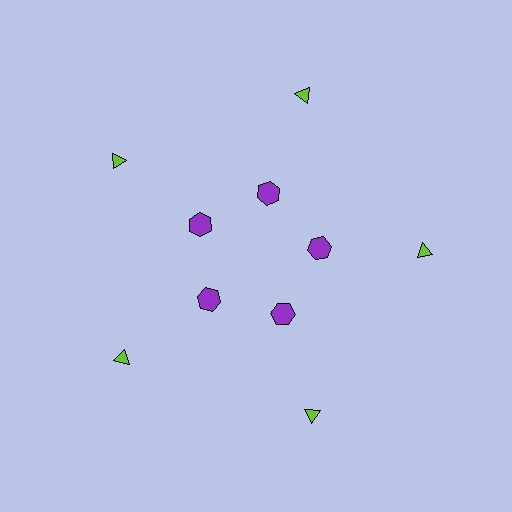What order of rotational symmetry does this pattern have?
This pattern has 5-fold rotational symmetry.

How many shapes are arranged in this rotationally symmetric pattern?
There are 10 shapes, arranged in 5 groups of 2.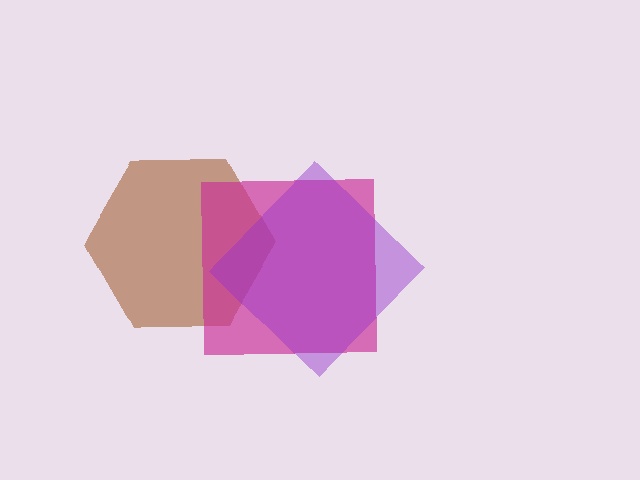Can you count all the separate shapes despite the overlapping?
Yes, there are 3 separate shapes.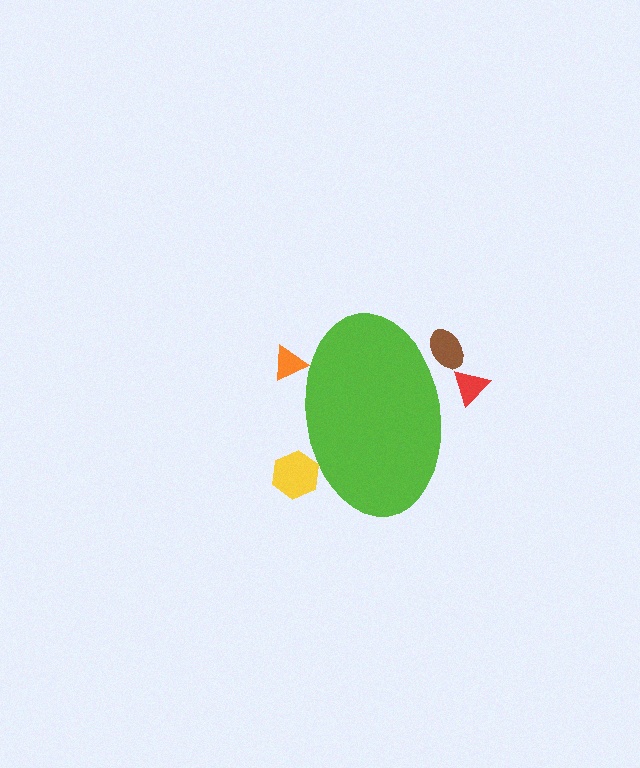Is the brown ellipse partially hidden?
Yes, the brown ellipse is partially hidden behind the lime ellipse.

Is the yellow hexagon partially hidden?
Yes, the yellow hexagon is partially hidden behind the lime ellipse.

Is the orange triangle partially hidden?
Yes, the orange triangle is partially hidden behind the lime ellipse.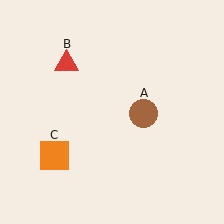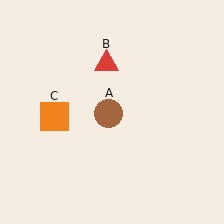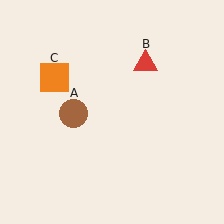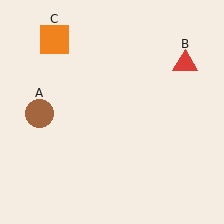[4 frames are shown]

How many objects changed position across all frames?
3 objects changed position: brown circle (object A), red triangle (object B), orange square (object C).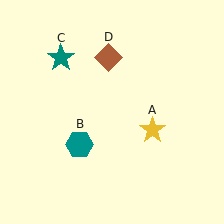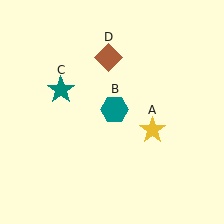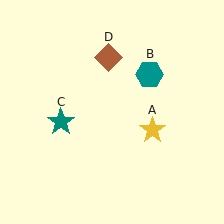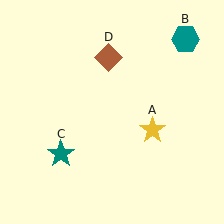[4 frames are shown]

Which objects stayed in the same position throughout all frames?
Yellow star (object A) and brown diamond (object D) remained stationary.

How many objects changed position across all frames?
2 objects changed position: teal hexagon (object B), teal star (object C).